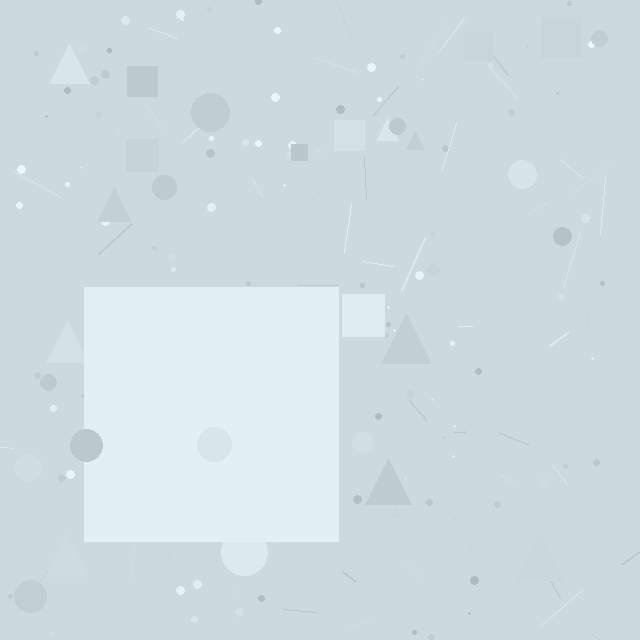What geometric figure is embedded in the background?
A square is embedded in the background.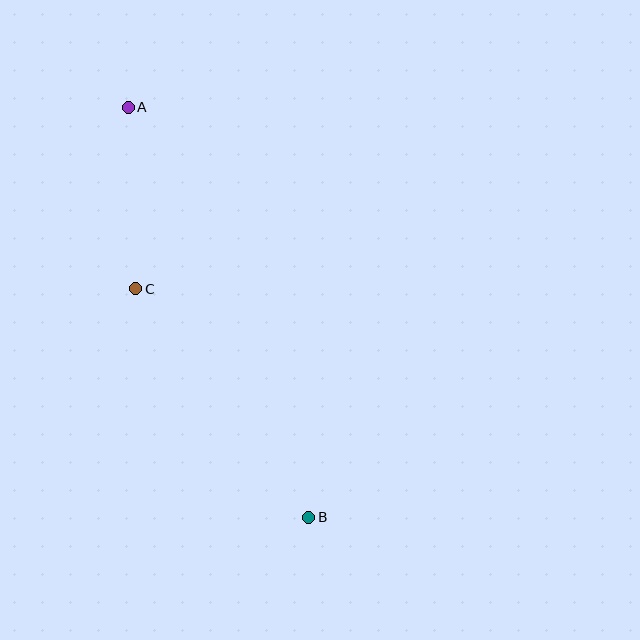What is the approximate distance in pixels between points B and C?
The distance between B and C is approximately 287 pixels.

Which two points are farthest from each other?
Points A and B are farthest from each other.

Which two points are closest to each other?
Points A and C are closest to each other.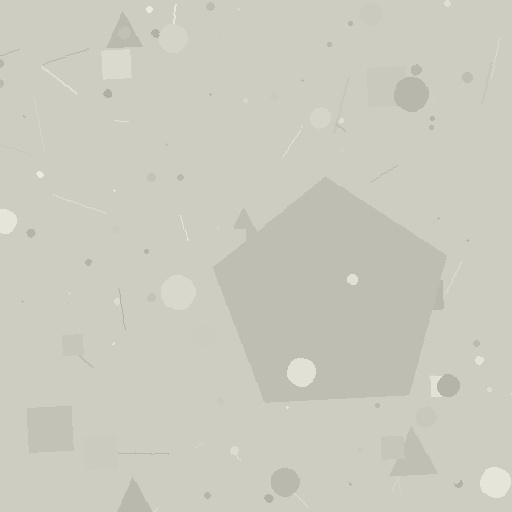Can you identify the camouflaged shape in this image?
The camouflaged shape is a pentagon.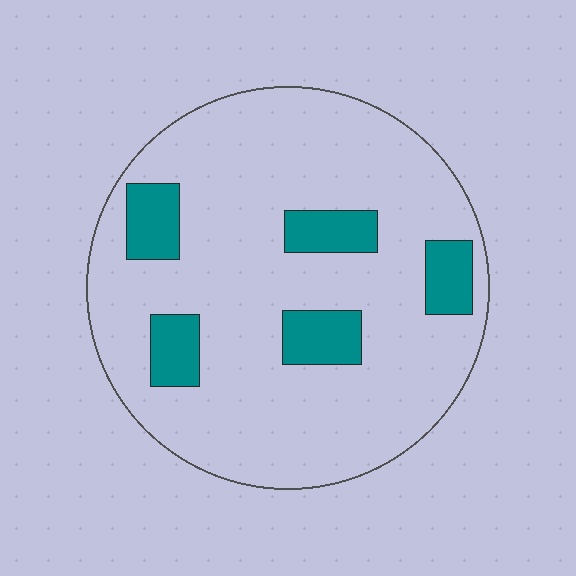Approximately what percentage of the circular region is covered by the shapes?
Approximately 15%.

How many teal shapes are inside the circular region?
5.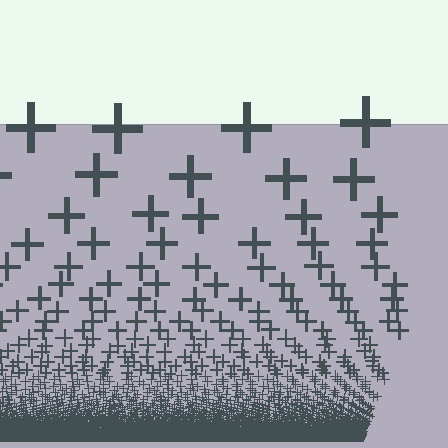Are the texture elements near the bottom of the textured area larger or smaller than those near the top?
Smaller. The gradient is inverted — elements near the bottom are smaller and denser.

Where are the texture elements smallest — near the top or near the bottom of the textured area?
Near the bottom.